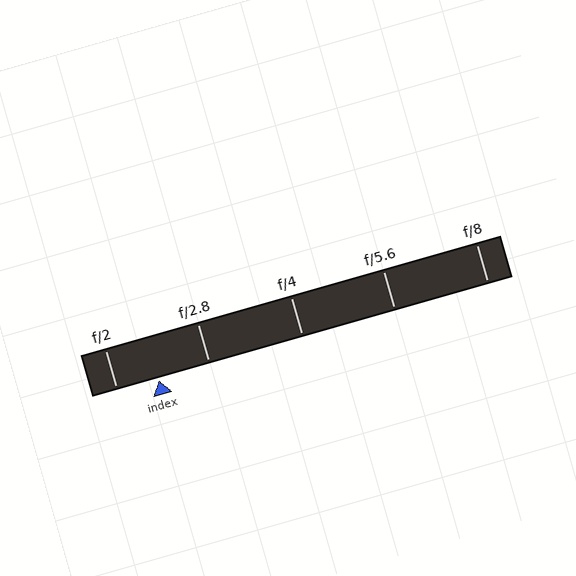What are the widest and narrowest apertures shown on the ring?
The widest aperture shown is f/2 and the narrowest is f/8.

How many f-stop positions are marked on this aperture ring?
There are 5 f-stop positions marked.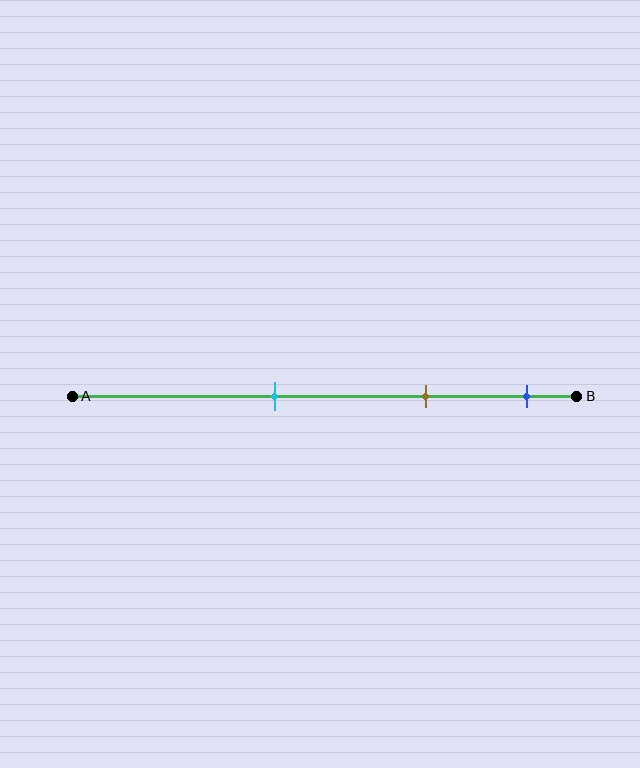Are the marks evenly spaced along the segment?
Yes, the marks are approximately evenly spaced.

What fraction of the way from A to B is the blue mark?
The blue mark is approximately 90% (0.9) of the way from A to B.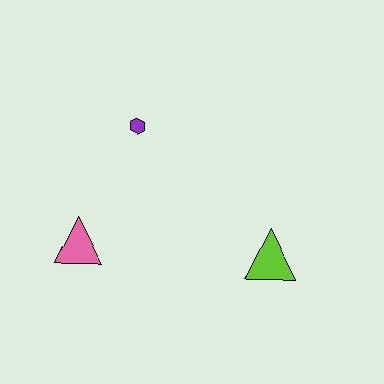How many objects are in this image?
There are 3 objects.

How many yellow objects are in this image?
There are no yellow objects.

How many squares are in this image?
There are no squares.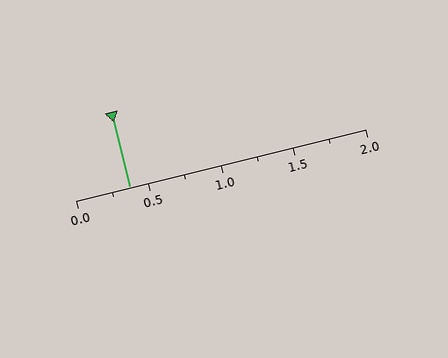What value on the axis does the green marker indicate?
The marker indicates approximately 0.38.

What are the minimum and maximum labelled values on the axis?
The axis runs from 0.0 to 2.0.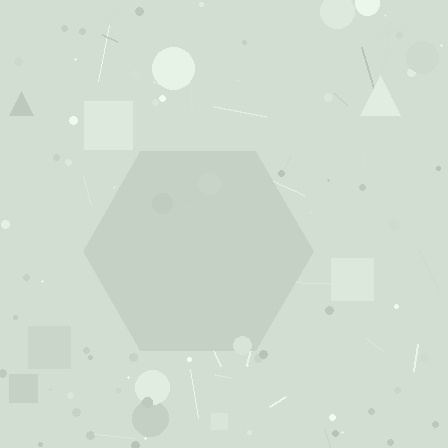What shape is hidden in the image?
A hexagon is hidden in the image.